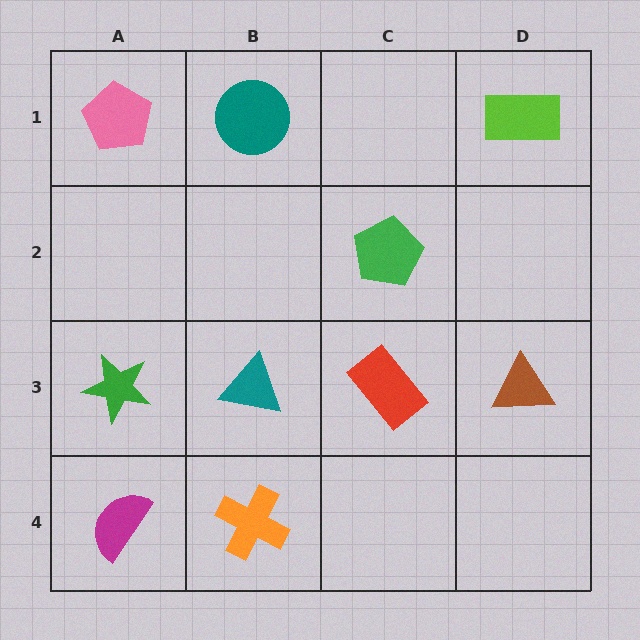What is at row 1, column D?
A lime rectangle.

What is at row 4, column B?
An orange cross.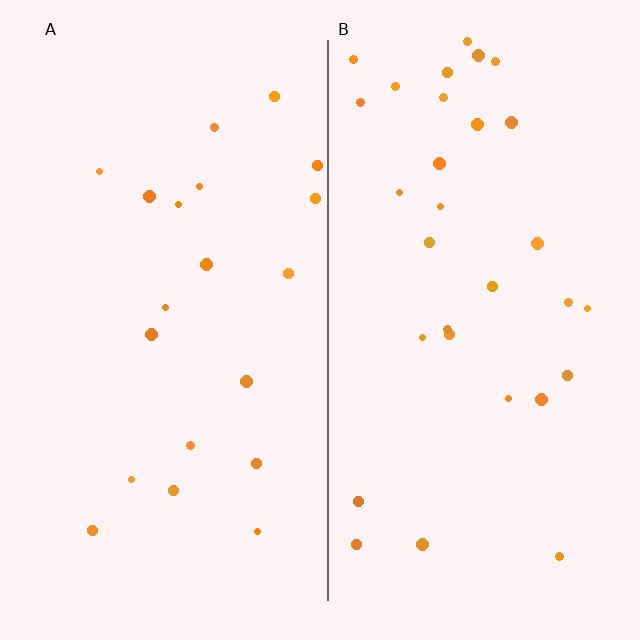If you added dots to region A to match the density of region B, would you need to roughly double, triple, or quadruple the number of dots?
Approximately double.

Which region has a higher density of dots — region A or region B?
B (the right).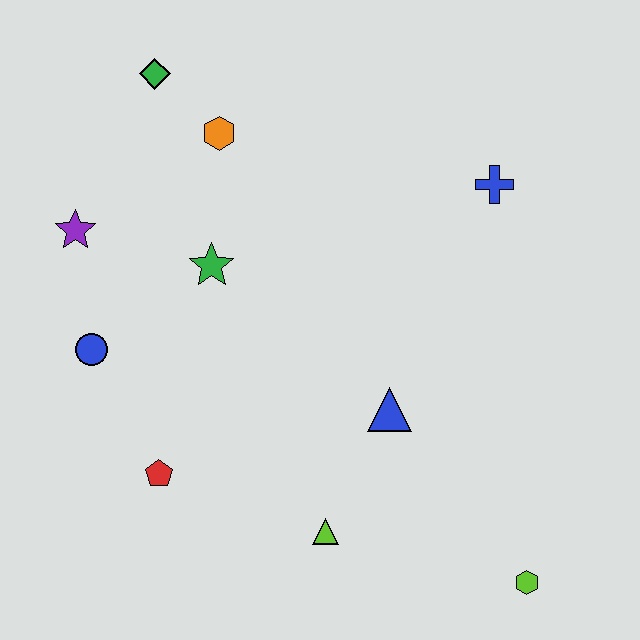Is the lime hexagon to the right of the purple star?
Yes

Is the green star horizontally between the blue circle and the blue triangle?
Yes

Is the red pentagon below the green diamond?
Yes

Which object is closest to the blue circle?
The purple star is closest to the blue circle.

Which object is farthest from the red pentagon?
The blue cross is farthest from the red pentagon.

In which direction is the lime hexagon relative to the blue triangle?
The lime hexagon is below the blue triangle.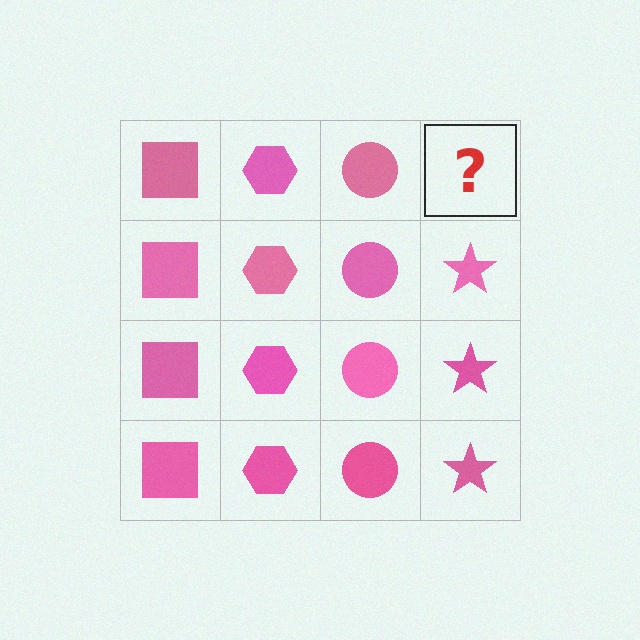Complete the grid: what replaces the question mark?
The question mark should be replaced with a pink star.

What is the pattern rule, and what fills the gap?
The rule is that each column has a consistent shape. The gap should be filled with a pink star.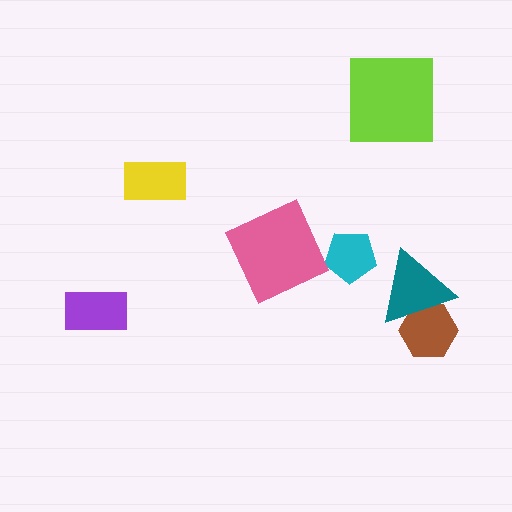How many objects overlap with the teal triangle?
1 object overlaps with the teal triangle.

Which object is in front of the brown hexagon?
The teal triangle is in front of the brown hexagon.